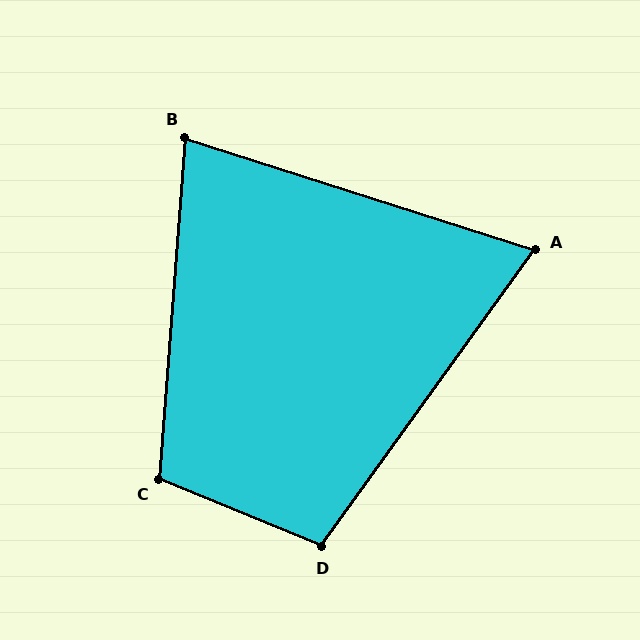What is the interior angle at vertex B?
Approximately 77 degrees (acute).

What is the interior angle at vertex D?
Approximately 103 degrees (obtuse).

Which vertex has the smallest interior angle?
A, at approximately 72 degrees.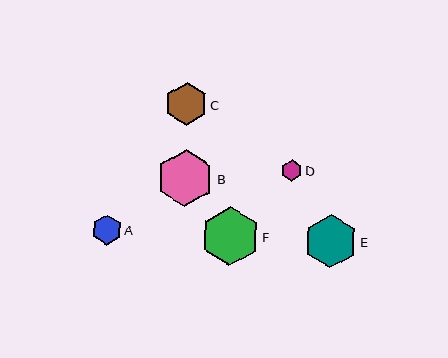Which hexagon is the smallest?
Hexagon D is the smallest with a size of approximately 22 pixels.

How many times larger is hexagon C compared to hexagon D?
Hexagon C is approximately 2.0 times the size of hexagon D.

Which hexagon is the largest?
Hexagon F is the largest with a size of approximately 59 pixels.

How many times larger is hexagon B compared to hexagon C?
Hexagon B is approximately 1.3 times the size of hexagon C.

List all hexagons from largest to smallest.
From largest to smallest: F, B, E, C, A, D.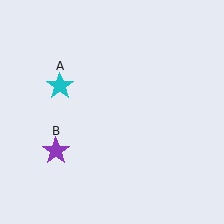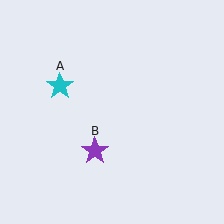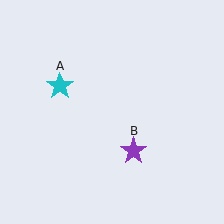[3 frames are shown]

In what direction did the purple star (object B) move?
The purple star (object B) moved right.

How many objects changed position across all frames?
1 object changed position: purple star (object B).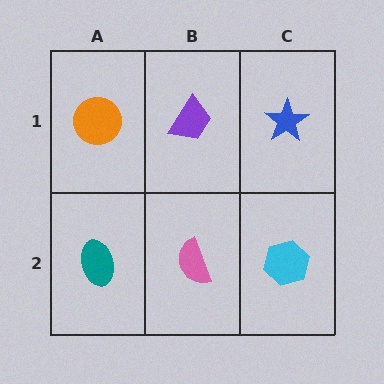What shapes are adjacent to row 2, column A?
An orange circle (row 1, column A), a pink semicircle (row 2, column B).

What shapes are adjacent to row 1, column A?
A teal ellipse (row 2, column A), a purple trapezoid (row 1, column B).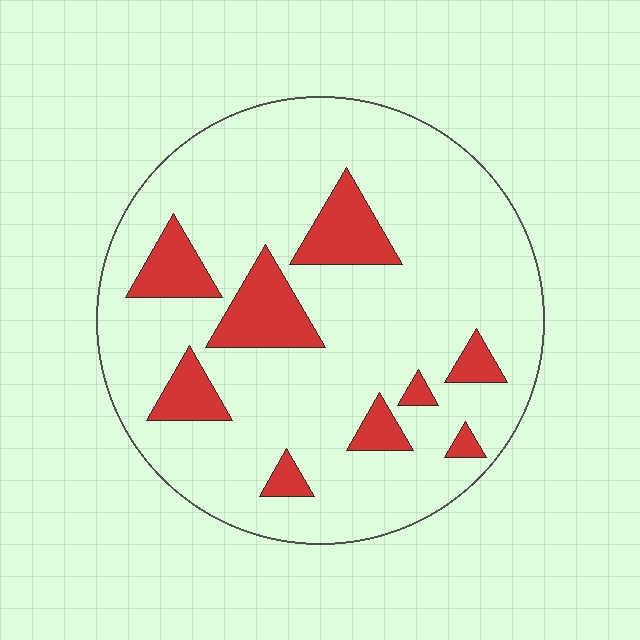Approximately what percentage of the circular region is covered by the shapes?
Approximately 15%.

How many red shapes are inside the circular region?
9.